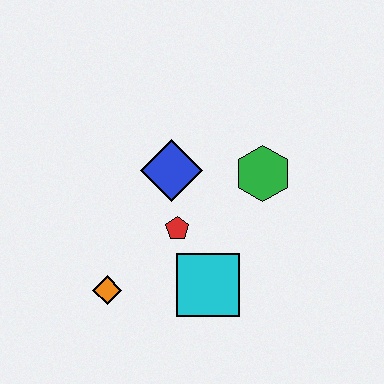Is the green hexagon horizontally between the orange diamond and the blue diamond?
No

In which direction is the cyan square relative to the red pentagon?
The cyan square is below the red pentagon.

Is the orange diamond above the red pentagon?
No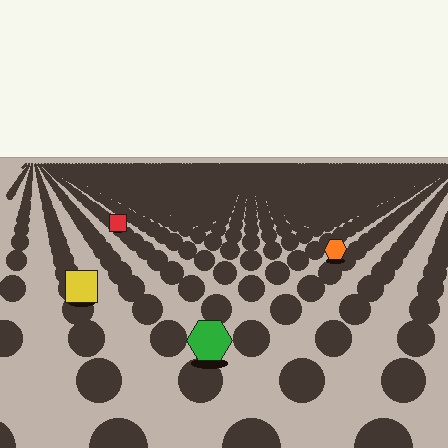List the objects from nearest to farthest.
From nearest to farthest: the green hexagon, the yellow square, the orange hexagon, the red square.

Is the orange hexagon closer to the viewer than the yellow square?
No. The yellow square is closer — you can tell from the texture gradient: the ground texture is coarser near it.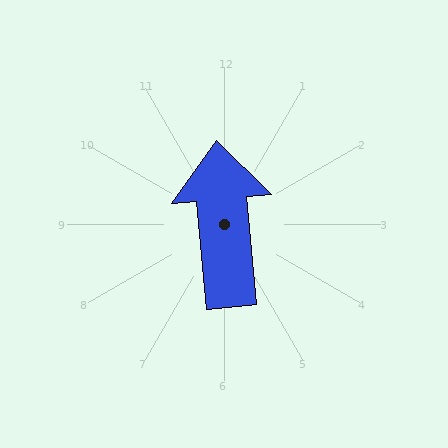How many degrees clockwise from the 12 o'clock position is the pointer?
Approximately 355 degrees.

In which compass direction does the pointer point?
North.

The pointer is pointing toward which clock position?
Roughly 12 o'clock.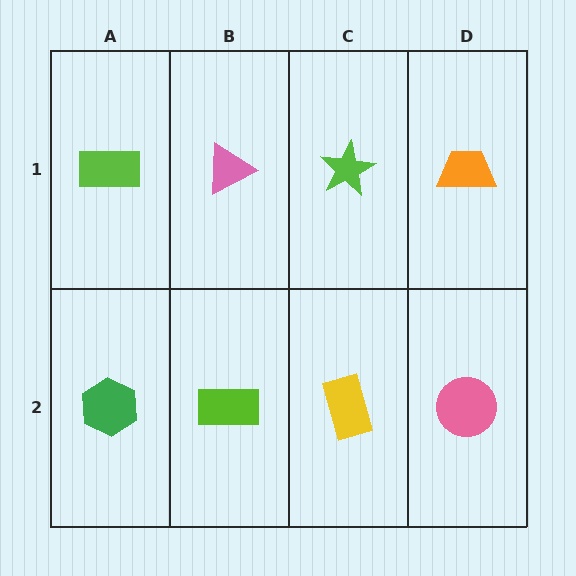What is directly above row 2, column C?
A lime star.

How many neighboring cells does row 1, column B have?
3.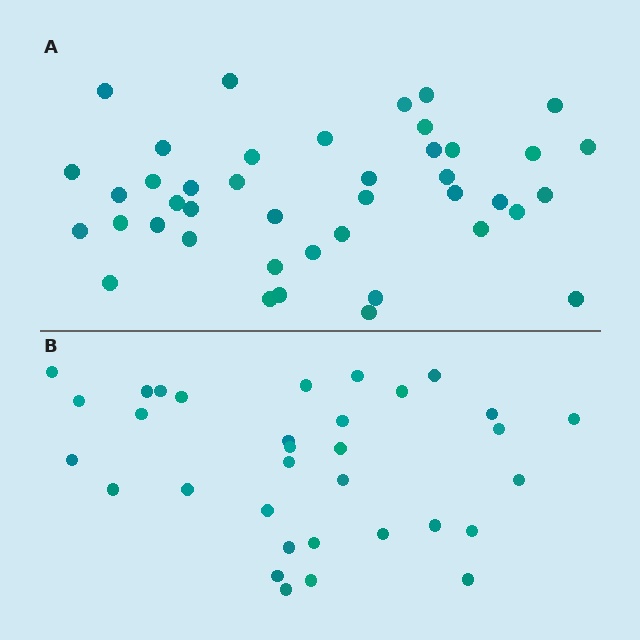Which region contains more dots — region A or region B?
Region A (the top region) has more dots.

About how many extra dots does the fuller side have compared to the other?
Region A has roughly 8 or so more dots than region B.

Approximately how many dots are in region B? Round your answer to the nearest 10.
About 30 dots. (The exact count is 33, which rounds to 30.)